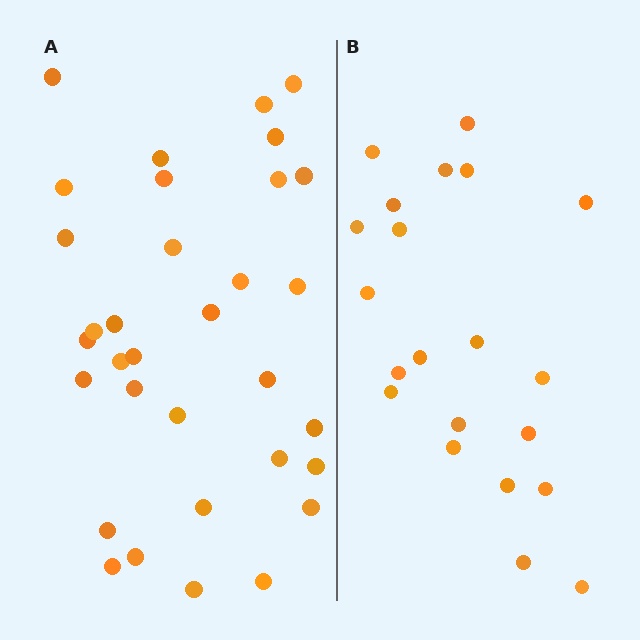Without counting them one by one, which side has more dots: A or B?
Region A (the left region) has more dots.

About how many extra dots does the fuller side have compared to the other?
Region A has roughly 12 or so more dots than region B.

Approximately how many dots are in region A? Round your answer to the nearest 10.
About 30 dots. (The exact count is 33, which rounds to 30.)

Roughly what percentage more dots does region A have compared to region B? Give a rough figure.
About 55% more.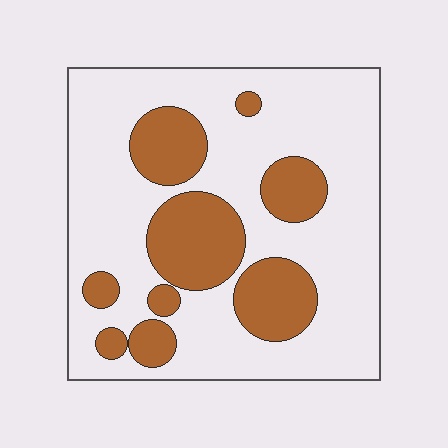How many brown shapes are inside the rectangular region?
9.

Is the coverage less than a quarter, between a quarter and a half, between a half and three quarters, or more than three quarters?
Between a quarter and a half.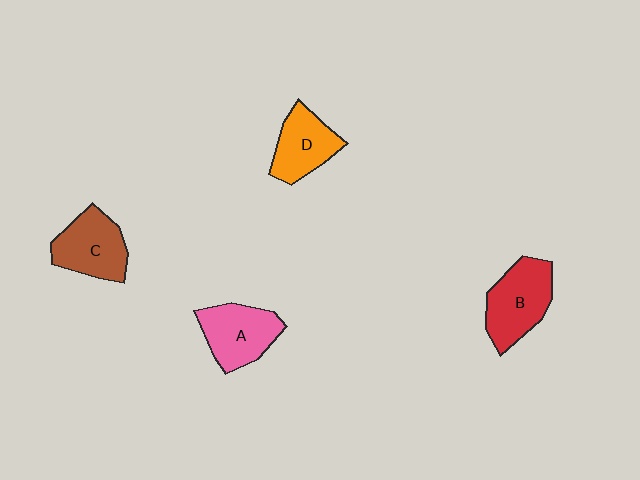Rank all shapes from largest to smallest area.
From largest to smallest: B (red), A (pink), C (brown), D (orange).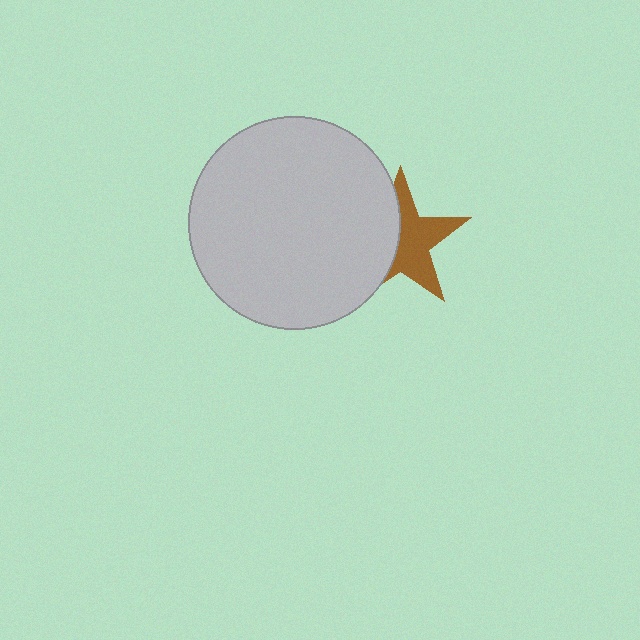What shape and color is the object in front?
The object in front is a light gray circle.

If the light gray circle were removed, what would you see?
You would see the complete brown star.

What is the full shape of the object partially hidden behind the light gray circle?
The partially hidden object is a brown star.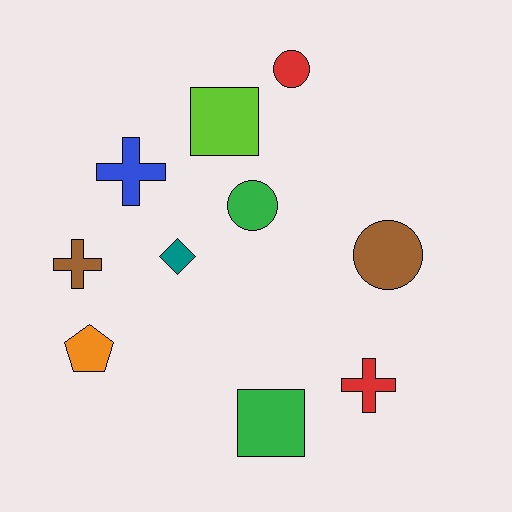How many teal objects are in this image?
There is 1 teal object.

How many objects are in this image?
There are 10 objects.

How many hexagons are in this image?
There are no hexagons.